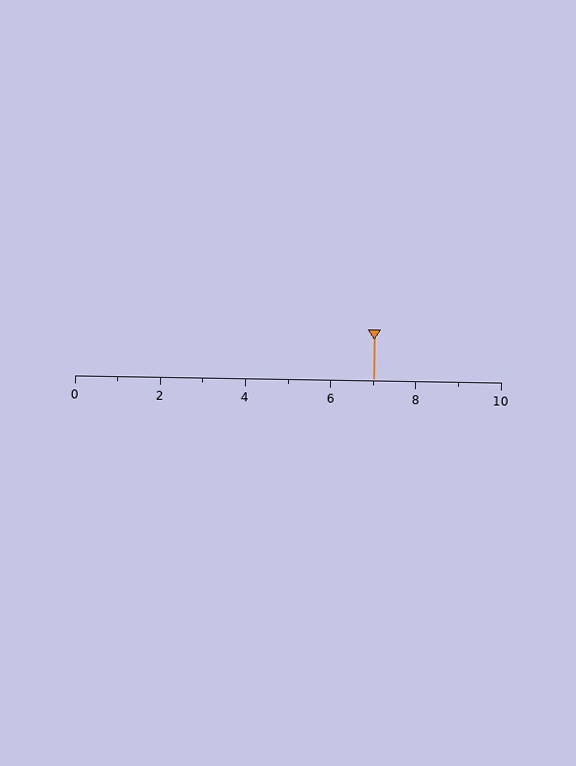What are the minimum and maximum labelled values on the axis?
The axis runs from 0 to 10.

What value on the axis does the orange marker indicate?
The marker indicates approximately 7.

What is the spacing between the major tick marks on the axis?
The major ticks are spaced 2 apart.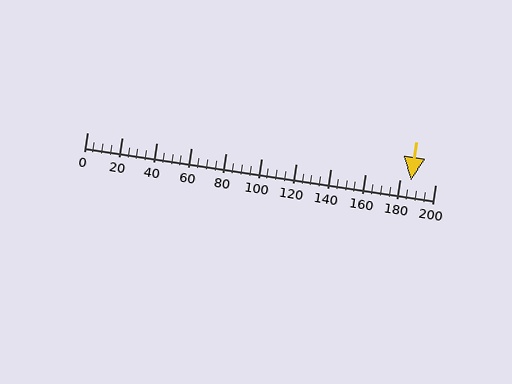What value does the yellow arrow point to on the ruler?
The yellow arrow points to approximately 186.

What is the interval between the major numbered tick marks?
The major tick marks are spaced 20 units apart.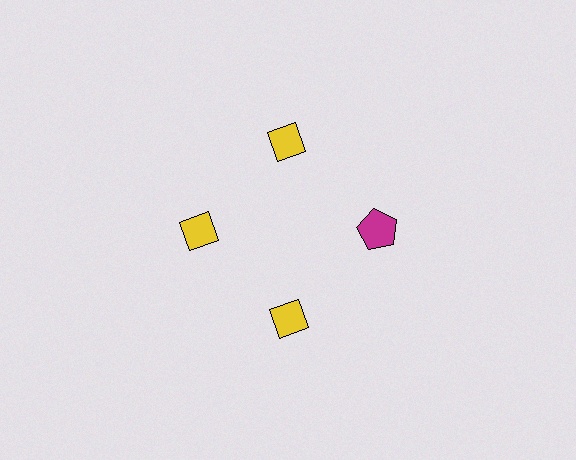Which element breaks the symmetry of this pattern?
The magenta pentagon at roughly the 3 o'clock position breaks the symmetry. All other shapes are yellow diamonds.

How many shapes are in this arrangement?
There are 4 shapes arranged in a ring pattern.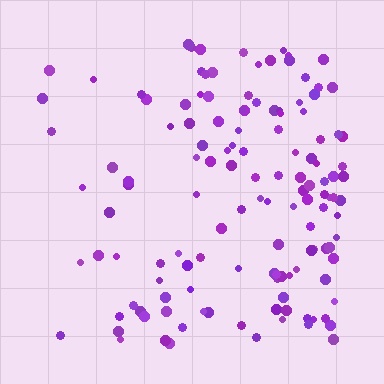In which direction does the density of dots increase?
From left to right, with the right side densest.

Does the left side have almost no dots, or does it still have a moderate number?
Still a moderate number, just noticeably fewer than the right.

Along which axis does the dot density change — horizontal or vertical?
Horizontal.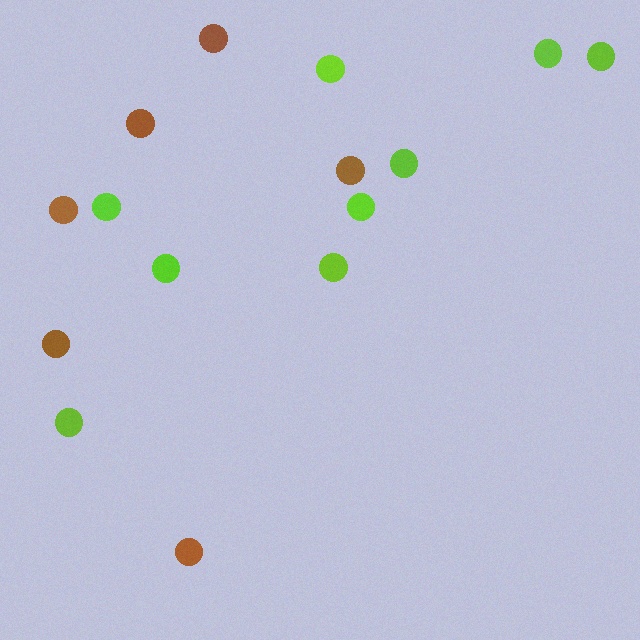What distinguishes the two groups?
There are 2 groups: one group of lime circles (9) and one group of brown circles (6).